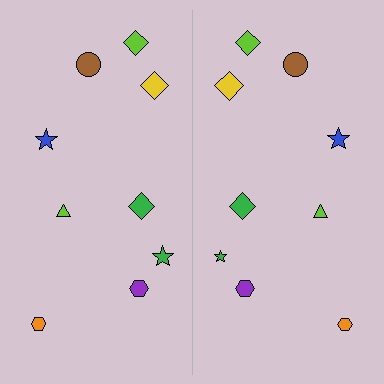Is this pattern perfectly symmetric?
No, the pattern is not perfectly symmetric. The green star on the right side has a different size than its mirror counterpart.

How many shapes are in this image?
There are 18 shapes in this image.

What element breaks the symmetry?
The green star on the right side has a different size than its mirror counterpart.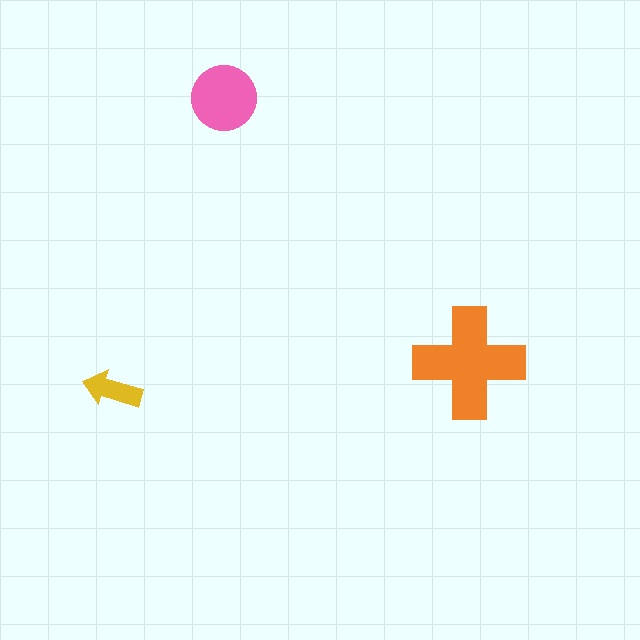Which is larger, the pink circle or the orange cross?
The orange cross.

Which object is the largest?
The orange cross.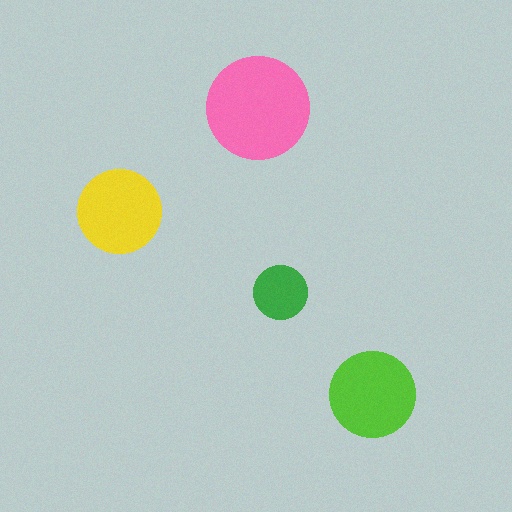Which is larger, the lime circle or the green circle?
The lime one.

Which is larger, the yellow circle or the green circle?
The yellow one.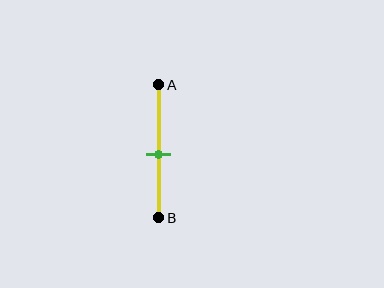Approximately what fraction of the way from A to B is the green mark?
The green mark is approximately 55% of the way from A to B.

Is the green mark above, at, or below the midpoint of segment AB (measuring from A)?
The green mark is approximately at the midpoint of segment AB.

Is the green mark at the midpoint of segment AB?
Yes, the mark is approximately at the midpoint.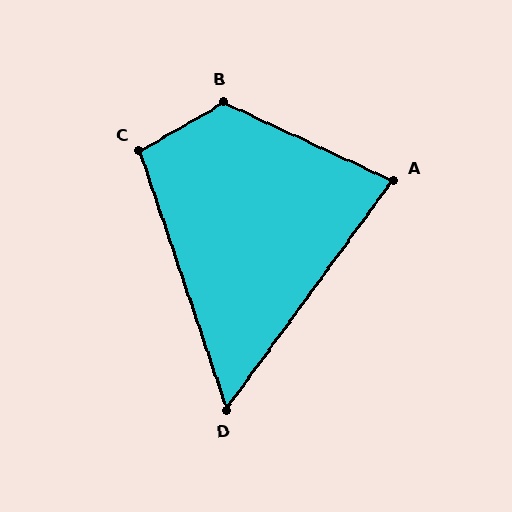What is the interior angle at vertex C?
Approximately 101 degrees (obtuse).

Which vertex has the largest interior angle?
B, at approximately 125 degrees.